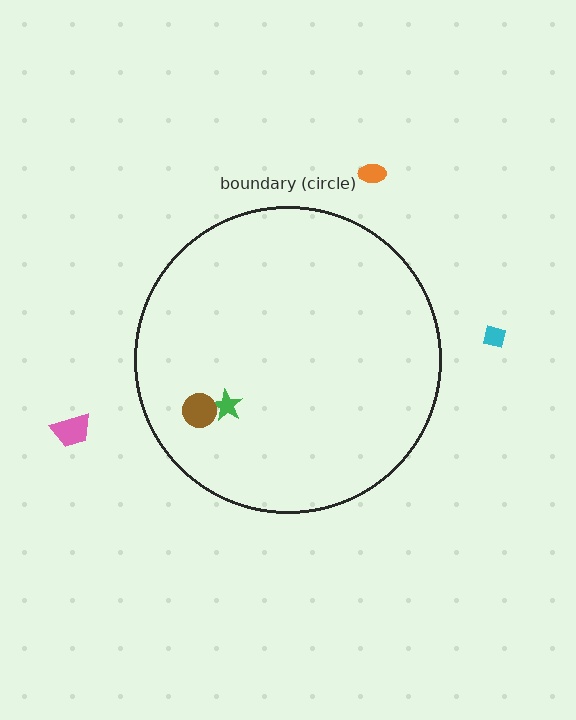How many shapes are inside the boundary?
2 inside, 3 outside.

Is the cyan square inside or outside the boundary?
Outside.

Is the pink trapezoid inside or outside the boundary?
Outside.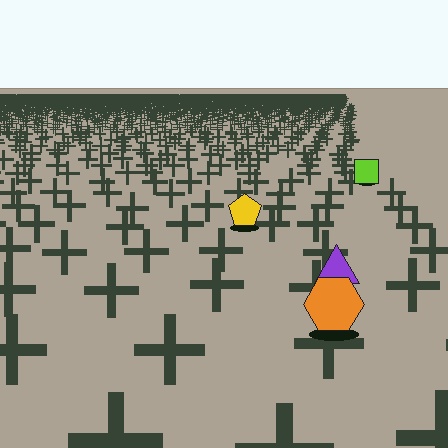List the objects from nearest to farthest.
From nearest to farthest: the orange hexagon, the purple triangle, the yellow pentagon, the lime square.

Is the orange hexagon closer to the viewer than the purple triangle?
Yes. The orange hexagon is closer — you can tell from the texture gradient: the ground texture is coarser near it.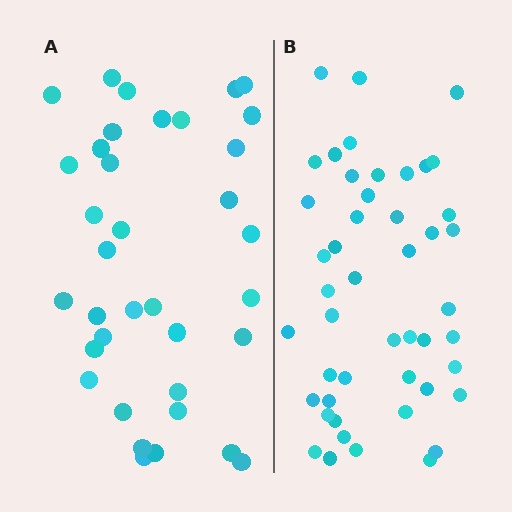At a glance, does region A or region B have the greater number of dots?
Region B (the right region) has more dots.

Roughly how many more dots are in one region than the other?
Region B has roughly 12 or so more dots than region A.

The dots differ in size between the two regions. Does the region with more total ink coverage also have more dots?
No. Region A has more total ink coverage because its dots are larger, but region B actually contains more individual dots. Total area can be misleading — the number of items is what matters here.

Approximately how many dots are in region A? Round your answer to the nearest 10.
About 40 dots. (The exact count is 36, which rounds to 40.)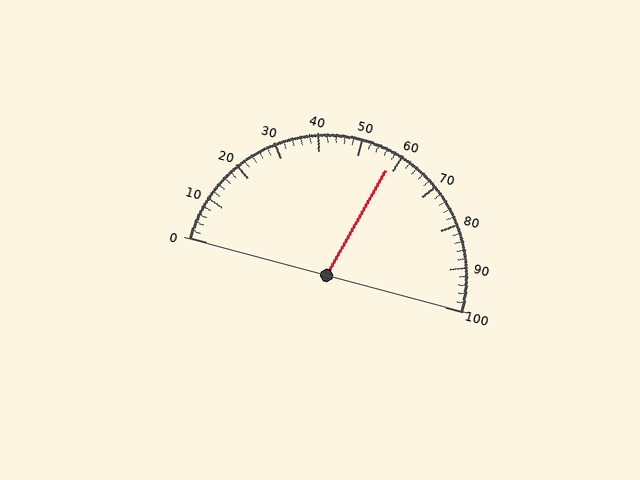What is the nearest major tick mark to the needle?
The nearest major tick mark is 60.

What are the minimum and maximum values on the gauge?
The gauge ranges from 0 to 100.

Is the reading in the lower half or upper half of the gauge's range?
The reading is in the upper half of the range (0 to 100).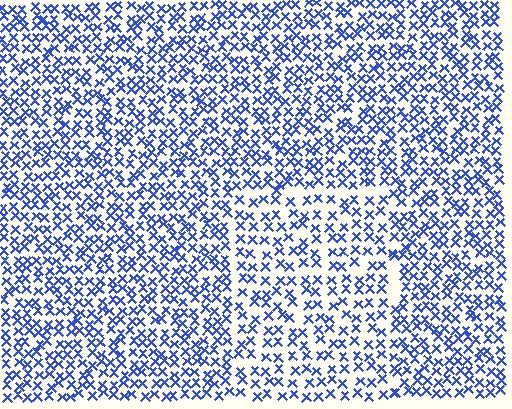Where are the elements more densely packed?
The elements are more densely packed outside the rectangle boundary.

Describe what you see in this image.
The image contains small blue elements arranged at two different densities. A rectangle-shaped region is visible where the elements are less densely packed than the surrounding area.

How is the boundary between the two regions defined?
The boundary is defined by a change in element density (approximately 1.5x ratio). All elements are the same color, size, and shape.